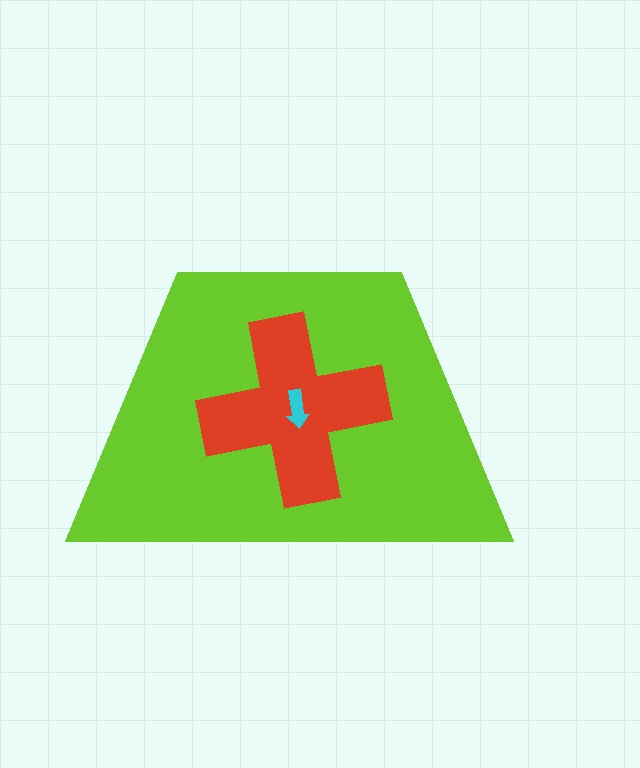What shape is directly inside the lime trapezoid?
The red cross.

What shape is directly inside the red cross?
The cyan arrow.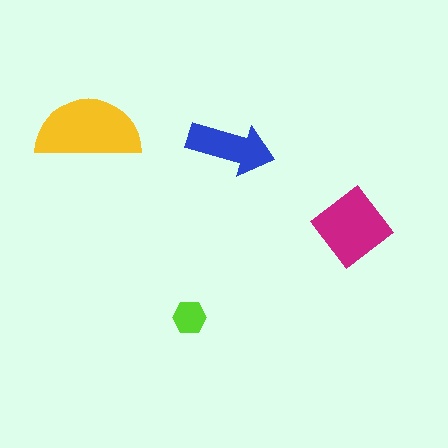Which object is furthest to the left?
The yellow semicircle is leftmost.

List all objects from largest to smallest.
The yellow semicircle, the magenta diamond, the blue arrow, the lime hexagon.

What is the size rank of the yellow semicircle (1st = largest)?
1st.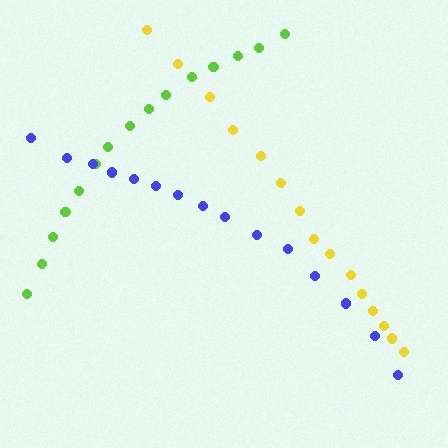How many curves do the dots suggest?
There are 3 distinct paths.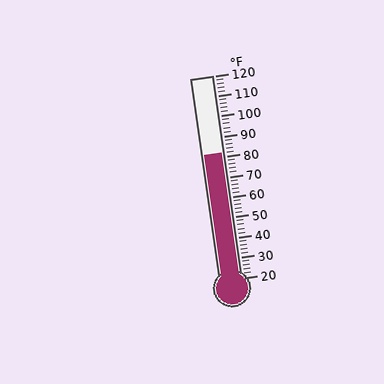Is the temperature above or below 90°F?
The temperature is below 90°F.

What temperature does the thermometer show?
The thermometer shows approximately 82°F.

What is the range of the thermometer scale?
The thermometer scale ranges from 20°F to 120°F.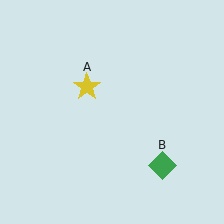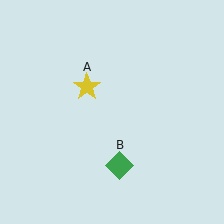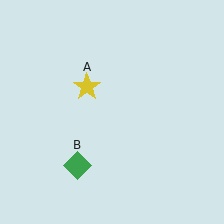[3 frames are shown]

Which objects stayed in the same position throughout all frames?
Yellow star (object A) remained stationary.